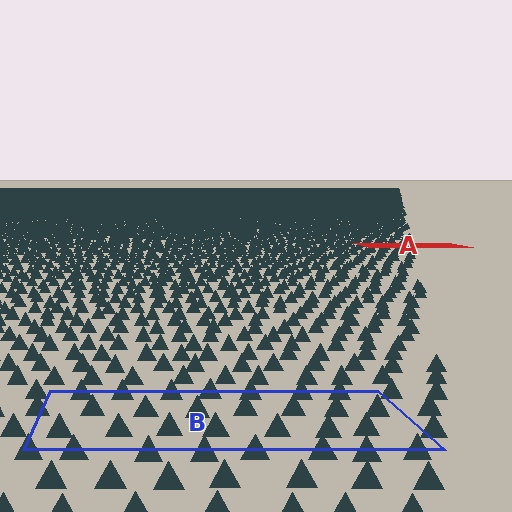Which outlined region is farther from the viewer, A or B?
Region A is farther from the viewer — the texture elements inside it appear smaller and more densely packed.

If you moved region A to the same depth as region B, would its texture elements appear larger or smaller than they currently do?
They would appear larger. At a closer depth, the same texture elements are projected at a bigger on-screen size.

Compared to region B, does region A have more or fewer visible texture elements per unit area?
Region A has more texture elements per unit area — they are packed more densely because it is farther away.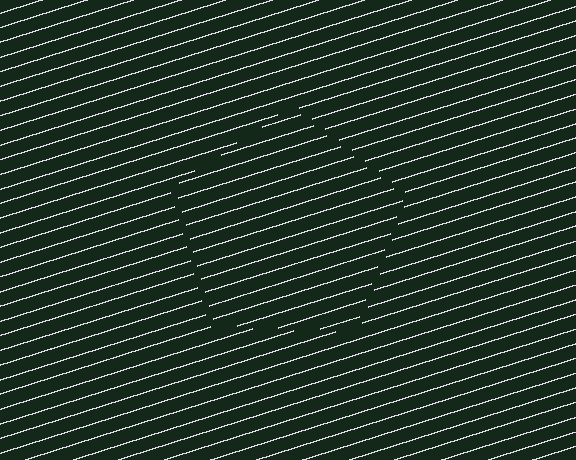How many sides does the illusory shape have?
5 sides — the line-ends trace a pentagon.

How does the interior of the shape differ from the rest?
The interior of the shape contains the same grating, shifted by half a period — the contour is defined by the phase discontinuity where line-ends from the inner and outer gratings abut.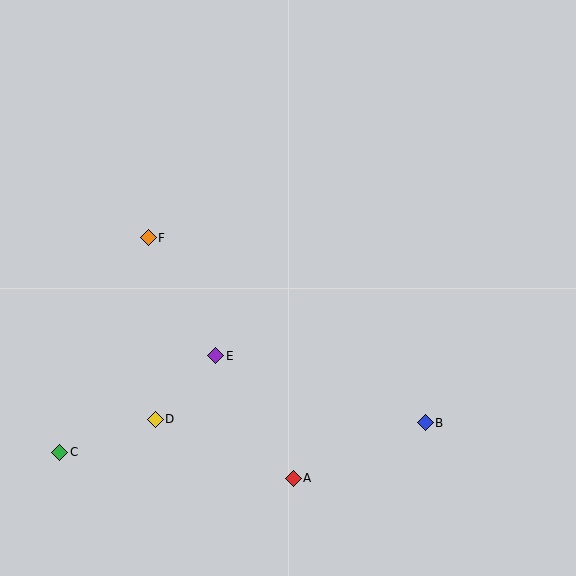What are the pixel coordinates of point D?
Point D is at (155, 419).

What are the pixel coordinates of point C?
Point C is at (60, 452).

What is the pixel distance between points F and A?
The distance between F and A is 281 pixels.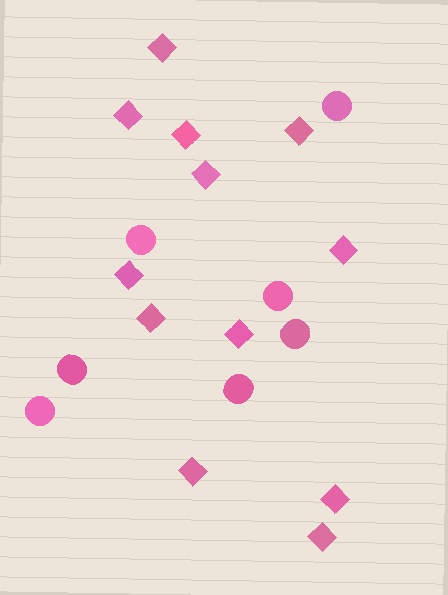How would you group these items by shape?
There are 2 groups: one group of circles (7) and one group of diamonds (12).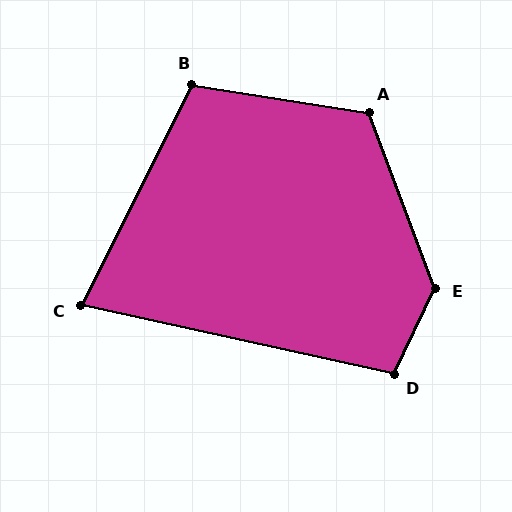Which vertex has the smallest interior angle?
C, at approximately 76 degrees.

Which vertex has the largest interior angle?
E, at approximately 134 degrees.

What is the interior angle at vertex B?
Approximately 108 degrees (obtuse).